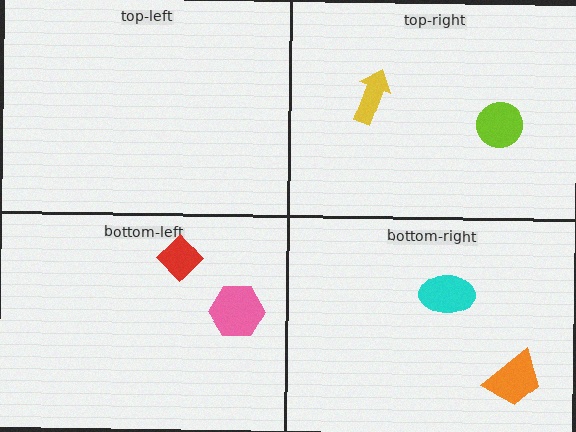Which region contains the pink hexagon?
The bottom-left region.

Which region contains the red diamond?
The bottom-left region.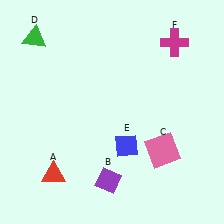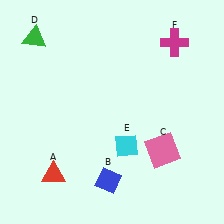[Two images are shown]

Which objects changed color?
B changed from purple to blue. E changed from blue to cyan.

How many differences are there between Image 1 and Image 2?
There are 2 differences between the two images.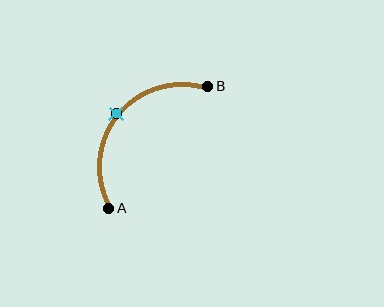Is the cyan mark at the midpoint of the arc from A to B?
Yes. The cyan mark lies on the arc at equal arc-length from both A and B — it is the arc midpoint.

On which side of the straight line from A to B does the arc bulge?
The arc bulges above and to the left of the straight line connecting A and B.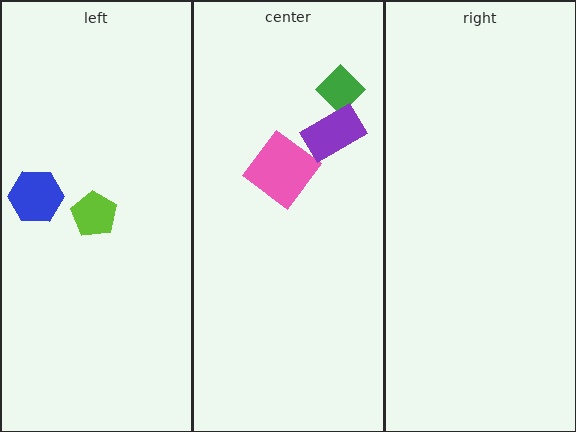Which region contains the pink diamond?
The center region.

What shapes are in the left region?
The lime pentagon, the blue hexagon.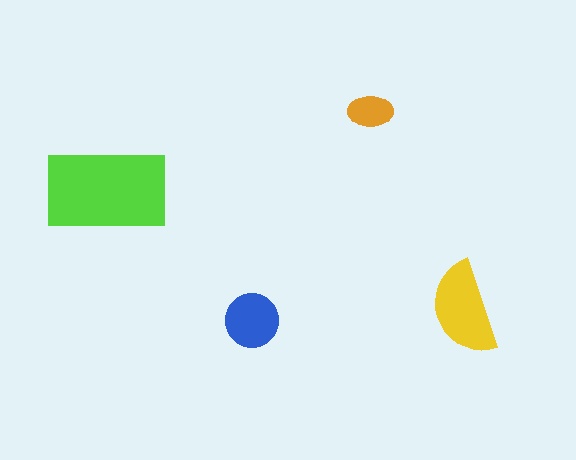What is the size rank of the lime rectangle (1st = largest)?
1st.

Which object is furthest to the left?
The lime rectangle is leftmost.